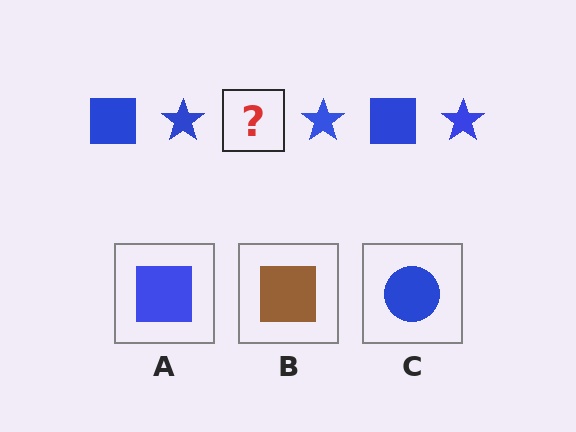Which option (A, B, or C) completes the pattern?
A.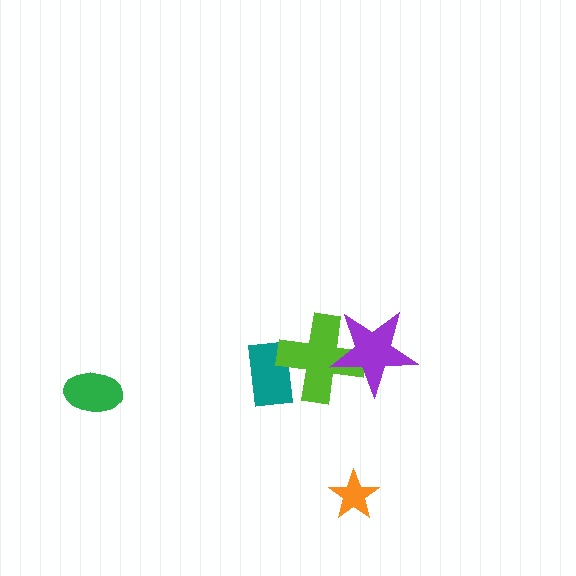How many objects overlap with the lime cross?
2 objects overlap with the lime cross.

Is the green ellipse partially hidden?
No, no other shape covers it.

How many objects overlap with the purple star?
1 object overlaps with the purple star.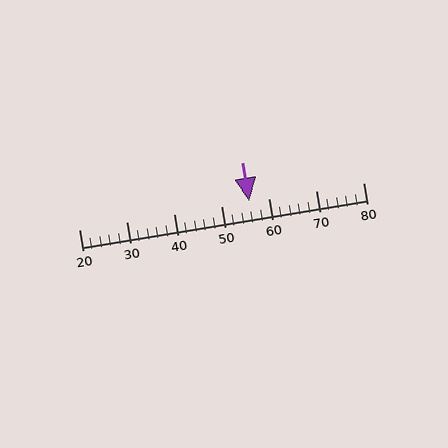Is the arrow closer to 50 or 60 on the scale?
The arrow is closer to 60.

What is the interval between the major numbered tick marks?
The major tick marks are spaced 10 units apart.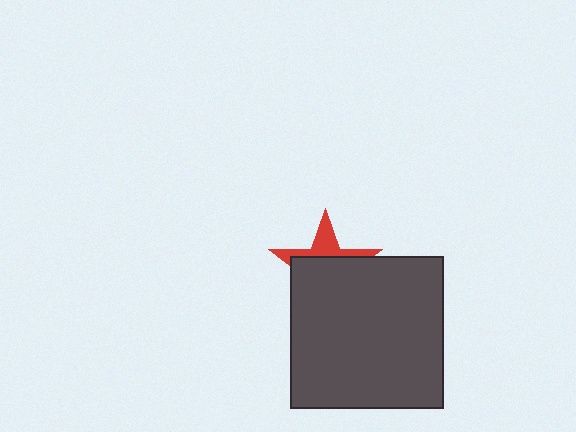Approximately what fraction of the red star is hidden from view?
Roughly 69% of the red star is hidden behind the dark gray square.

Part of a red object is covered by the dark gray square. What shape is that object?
It is a star.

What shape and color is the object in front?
The object in front is a dark gray square.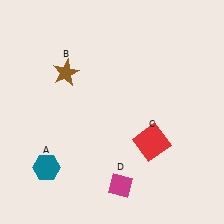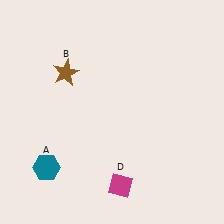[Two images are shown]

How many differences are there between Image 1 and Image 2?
There is 1 difference between the two images.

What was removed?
The red square (C) was removed in Image 2.